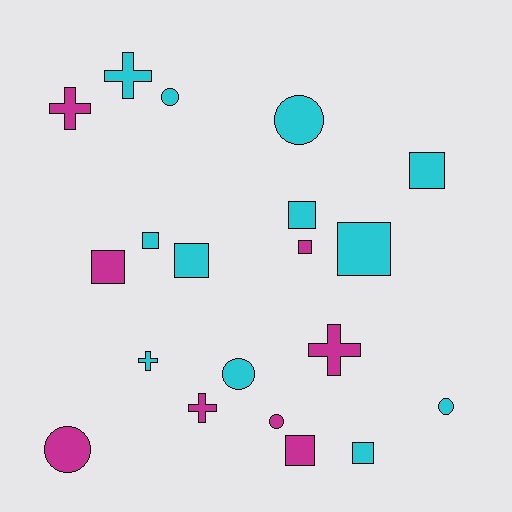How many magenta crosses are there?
There are 3 magenta crosses.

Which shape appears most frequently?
Square, with 9 objects.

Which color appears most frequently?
Cyan, with 12 objects.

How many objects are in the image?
There are 20 objects.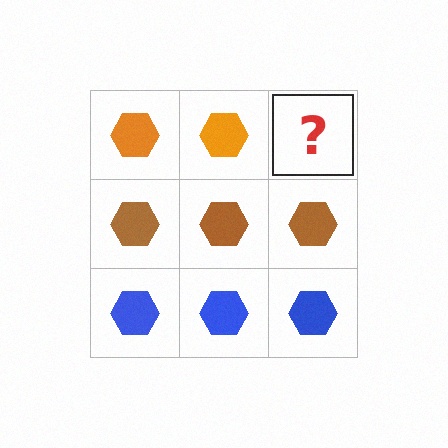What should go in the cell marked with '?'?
The missing cell should contain an orange hexagon.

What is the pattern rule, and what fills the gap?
The rule is that each row has a consistent color. The gap should be filled with an orange hexagon.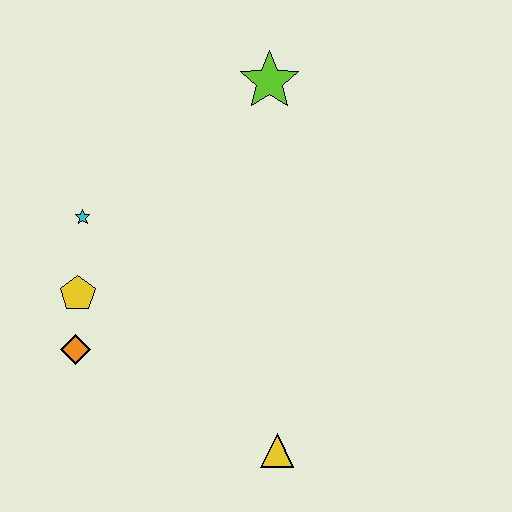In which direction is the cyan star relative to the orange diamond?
The cyan star is above the orange diamond.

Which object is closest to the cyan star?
The yellow pentagon is closest to the cyan star.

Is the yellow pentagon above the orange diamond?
Yes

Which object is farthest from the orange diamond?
The lime star is farthest from the orange diamond.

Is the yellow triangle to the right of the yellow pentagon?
Yes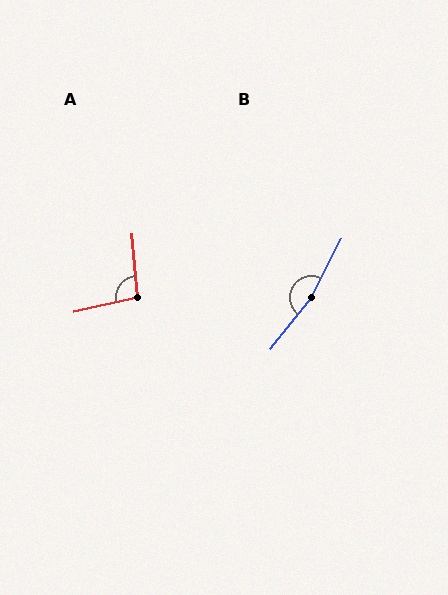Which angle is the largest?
B, at approximately 169 degrees.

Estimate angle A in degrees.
Approximately 97 degrees.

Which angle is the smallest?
A, at approximately 97 degrees.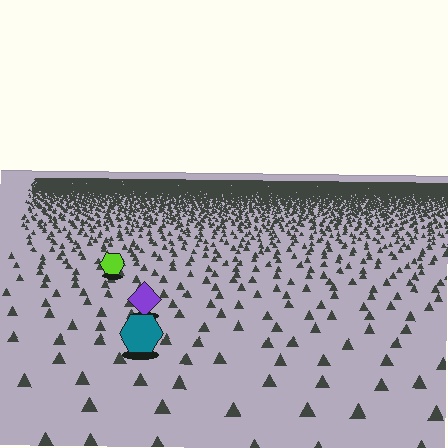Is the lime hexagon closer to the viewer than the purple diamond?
No. The purple diamond is closer — you can tell from the texture gradient: the ground texture is coarser near it.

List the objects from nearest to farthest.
From nearest to farthest: the teal hexagon, the purple diamond, the lime hexagon.